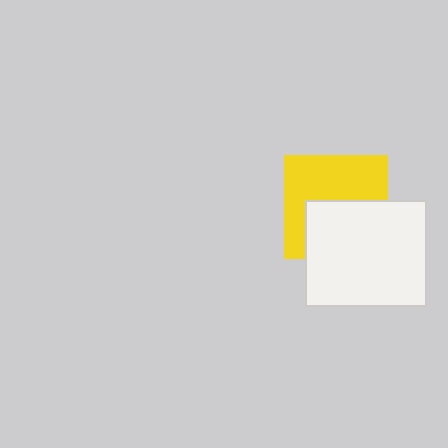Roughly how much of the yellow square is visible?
About half of it is visible (roughly 55%).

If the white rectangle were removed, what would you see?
You would see the complete yellow square.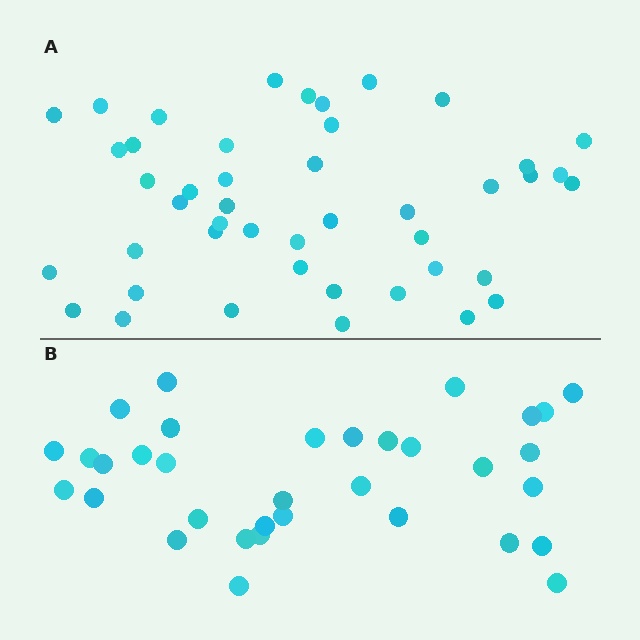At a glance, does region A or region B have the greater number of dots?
Region A (the top region) has more dots.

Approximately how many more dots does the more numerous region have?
Region A has roughly 12 or so more dots than region B.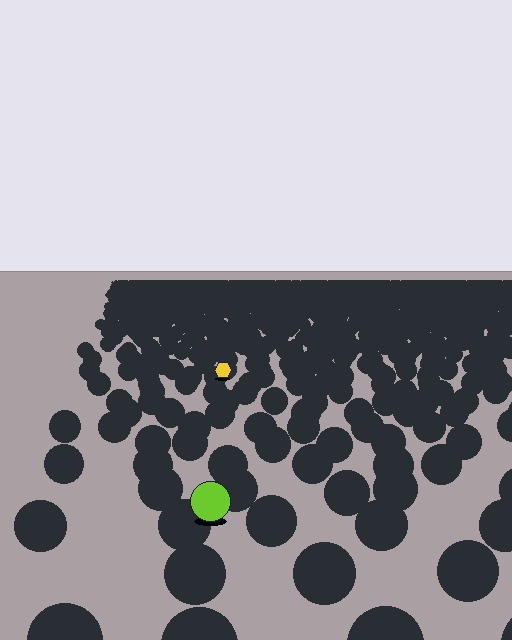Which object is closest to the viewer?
The lime circle is closest. The texture marks near it are larger and more spread out.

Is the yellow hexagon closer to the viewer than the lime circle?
No. The lime circle is closer — you can tell from the texture gradient: the ground texture is coarser near it.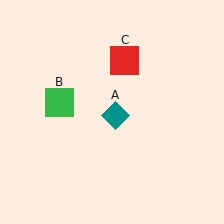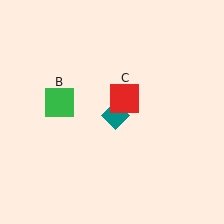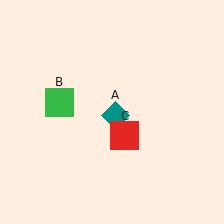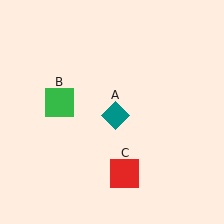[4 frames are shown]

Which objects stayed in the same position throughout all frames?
Teal diamond (object A) and green square (object B) remained stationary.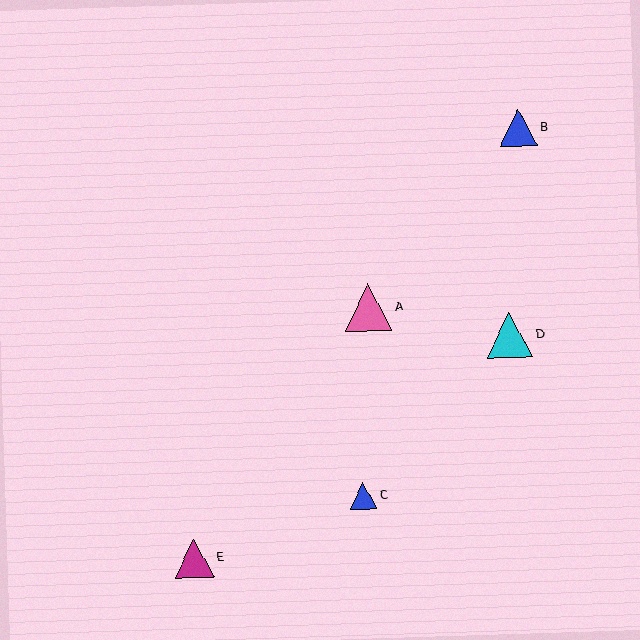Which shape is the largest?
The pink triangle (labeled A) is the largest.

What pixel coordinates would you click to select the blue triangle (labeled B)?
Click at (518, 128) to select the blue triangle B.